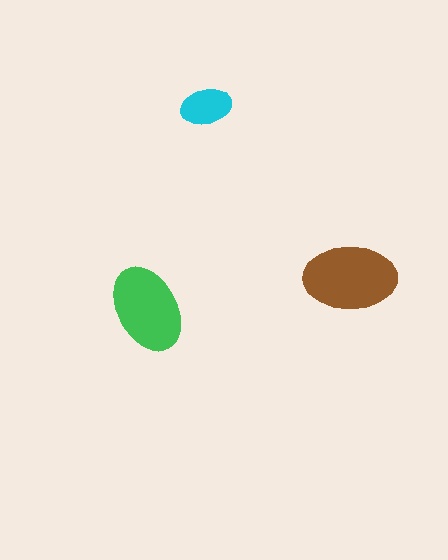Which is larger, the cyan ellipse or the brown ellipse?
The brown one.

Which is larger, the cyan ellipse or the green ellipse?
The green one.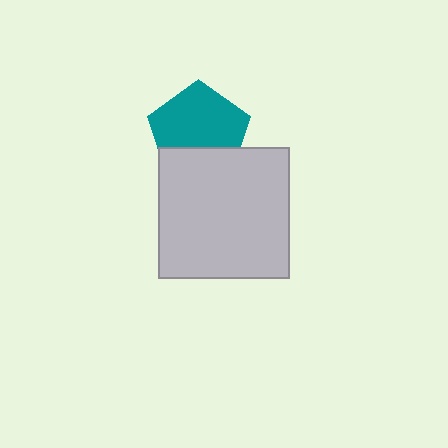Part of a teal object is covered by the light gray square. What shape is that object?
It is a pentagon.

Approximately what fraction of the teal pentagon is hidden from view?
Roughly 31% of the teal pentagon is hidden behind the light gray square.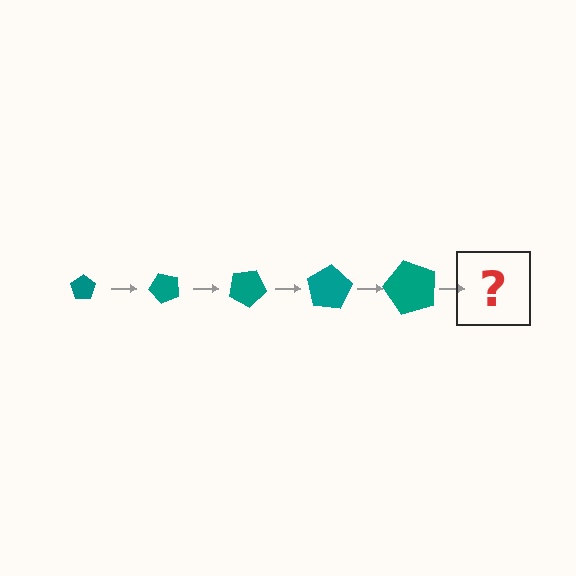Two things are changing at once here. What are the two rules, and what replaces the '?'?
The two rules are that the pentagon grows larger each step and it rotates 50 degrees each step. The '?' should be a pentagon, larger than the previous one and rotated 250 degrees from the start.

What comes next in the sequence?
The next element should be a pentagon, larger than the previous one and rotated 250 degrees from the start.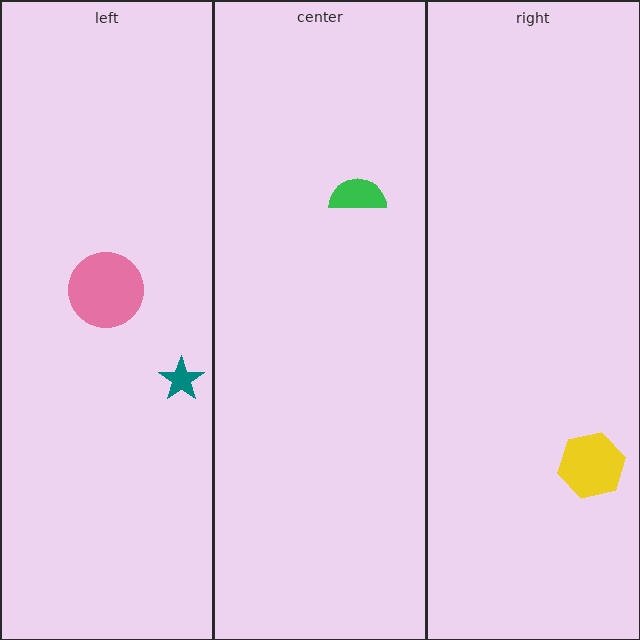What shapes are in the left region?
The teal star, the pink circle.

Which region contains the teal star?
The left region.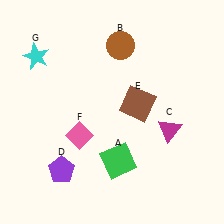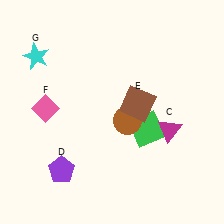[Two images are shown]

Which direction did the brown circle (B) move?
The brown circle (B) moved down.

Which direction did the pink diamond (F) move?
The pink diamond (F) moved left.